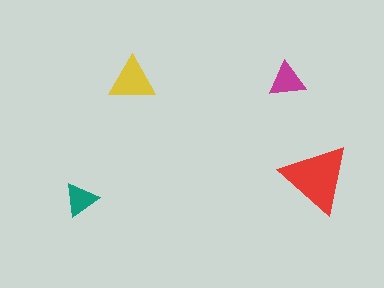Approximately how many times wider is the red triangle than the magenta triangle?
About 2 times wider.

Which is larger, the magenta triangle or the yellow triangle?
The yellow one.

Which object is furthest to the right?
The red triangle is rightmost.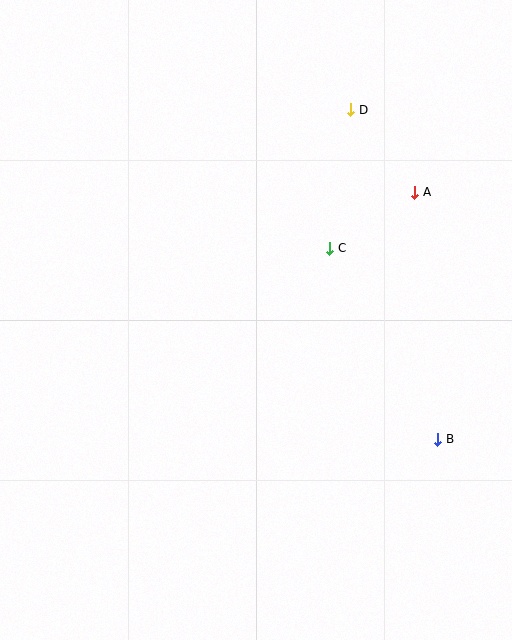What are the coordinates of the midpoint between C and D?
The midpoint between C and D is at (340, 179).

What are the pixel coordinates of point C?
Point C is at (330, 248).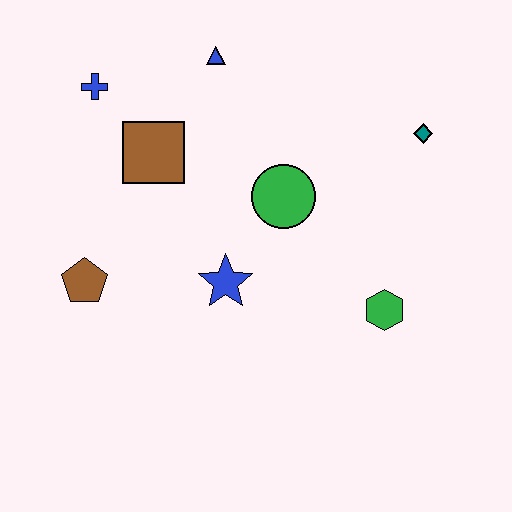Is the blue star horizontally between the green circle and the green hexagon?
No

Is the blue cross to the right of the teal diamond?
No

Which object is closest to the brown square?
The blue cross is closest to the brown square.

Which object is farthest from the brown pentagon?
The teal diamond is farthest from the brown pentagon.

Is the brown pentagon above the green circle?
No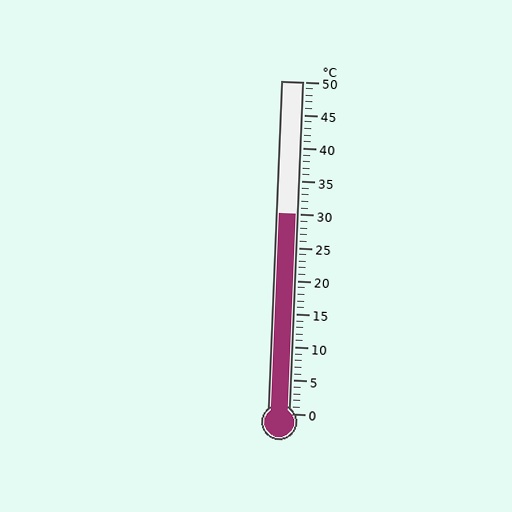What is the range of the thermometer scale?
The thermometer scale ranges from 0°C to 50°C.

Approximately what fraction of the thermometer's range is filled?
The thermometer is filled to approximately 60% of its range.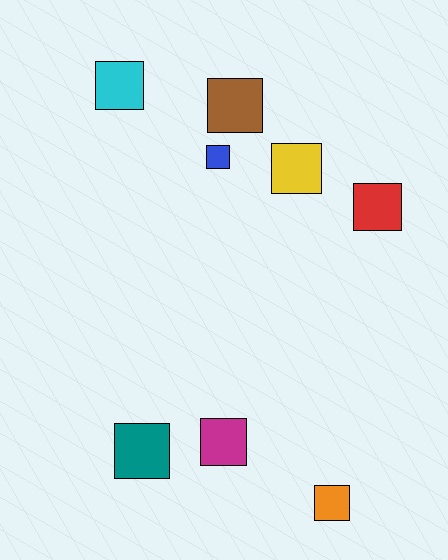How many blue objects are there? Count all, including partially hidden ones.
There is 1 blue object.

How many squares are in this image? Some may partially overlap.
There are 8 squares.